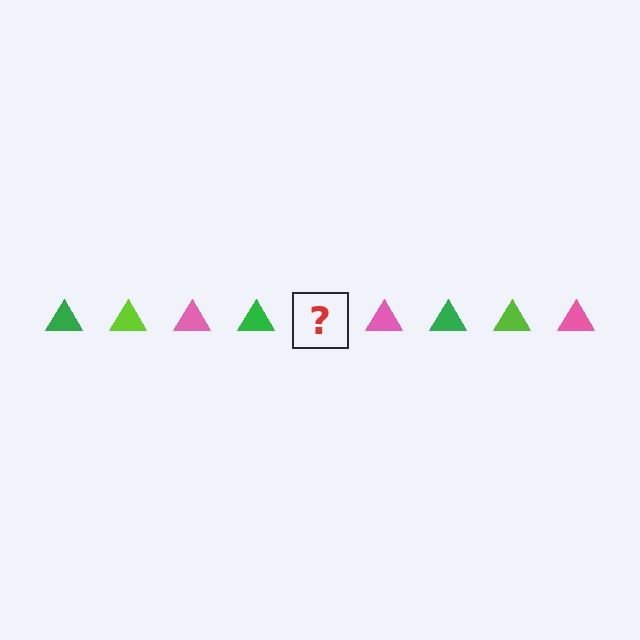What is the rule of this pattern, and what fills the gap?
The rule is that the pattern cycles through green, lime, pink triangles. The gap should be filled with a lime triangle.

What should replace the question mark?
The question mark should be replaced with a lime triangle.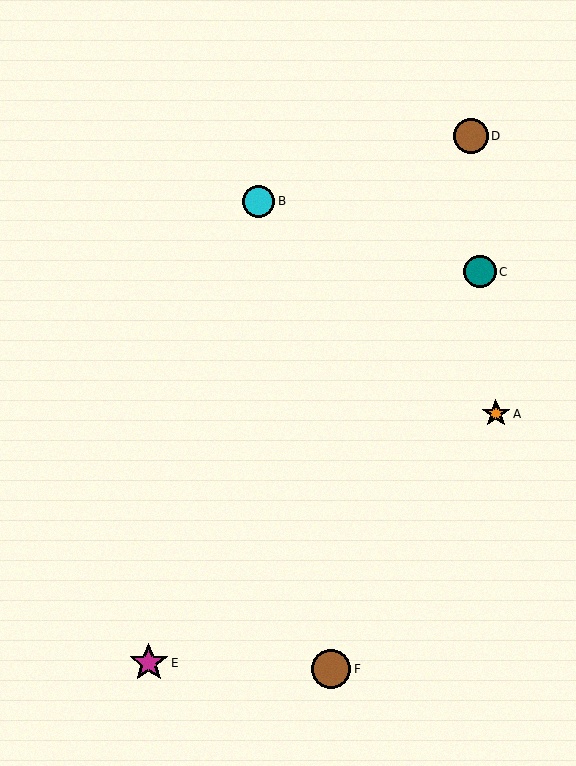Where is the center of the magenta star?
The center of the magenta star is at (149, 663).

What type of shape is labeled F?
Shape F is a brown circle.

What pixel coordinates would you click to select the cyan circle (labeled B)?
Click at (259, 201) to select the cyan circle B.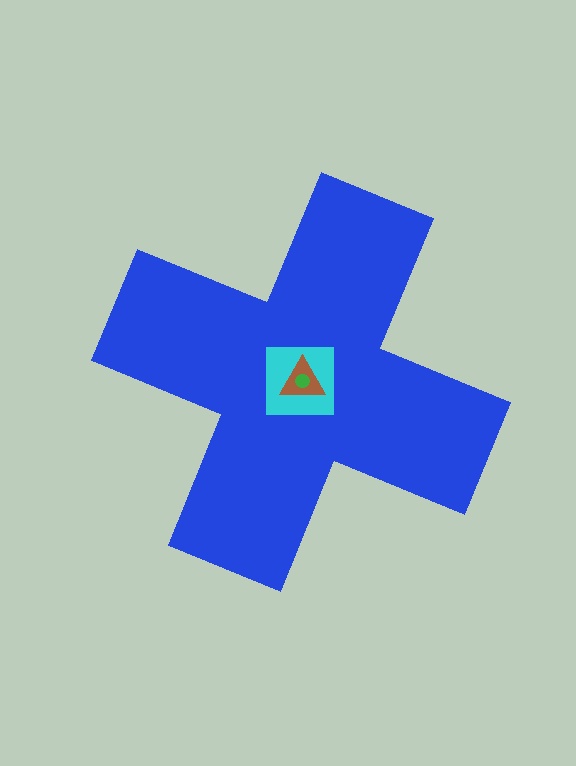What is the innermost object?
The green circle.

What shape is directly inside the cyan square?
The brown triangle.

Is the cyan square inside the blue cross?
Yes.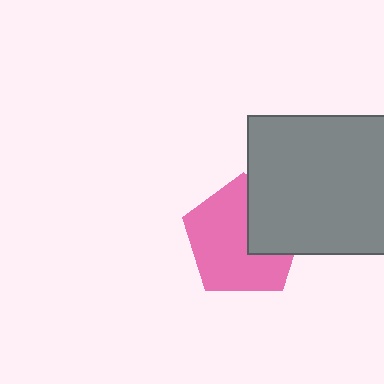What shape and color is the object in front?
The object in front is a gray square.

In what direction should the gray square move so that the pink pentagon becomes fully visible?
The gray square should move right. That is the shortest direction to clear the overlap and leave the pink pentagon fully visible.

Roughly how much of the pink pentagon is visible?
Most of it is visible (roughly 68%).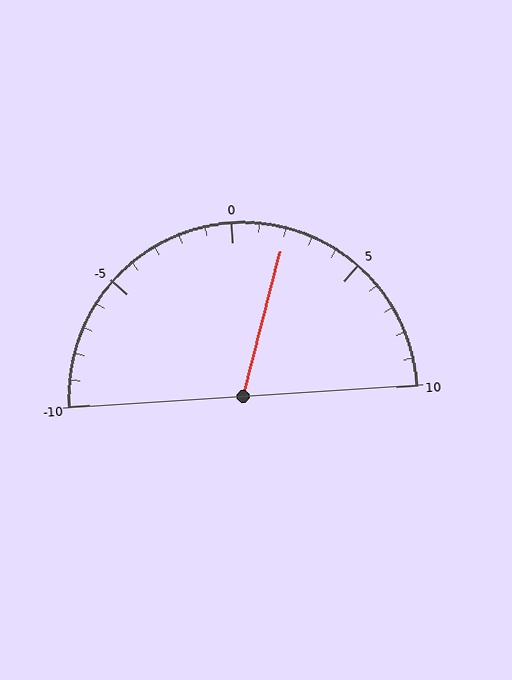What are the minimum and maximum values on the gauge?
The gauge ranges from -10 to 10.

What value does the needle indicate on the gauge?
The needle indicates approximately 2.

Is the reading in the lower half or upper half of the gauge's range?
The reading is in the upper half of the range (-10 to 10).